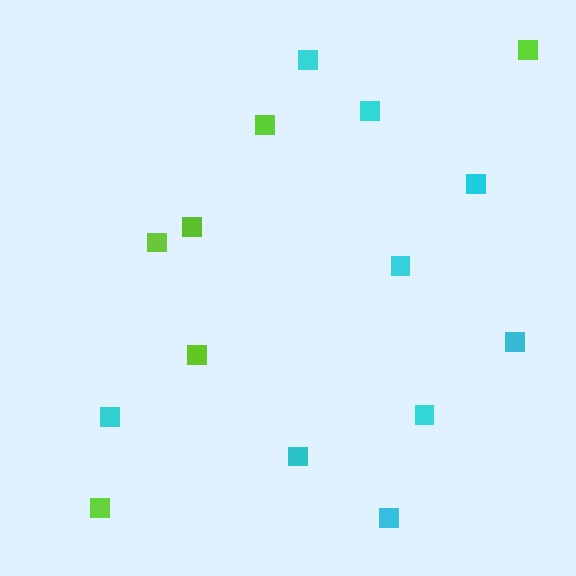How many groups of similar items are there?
There are 2 groups: one group of cyan squares (9) and one group of lime squares (6).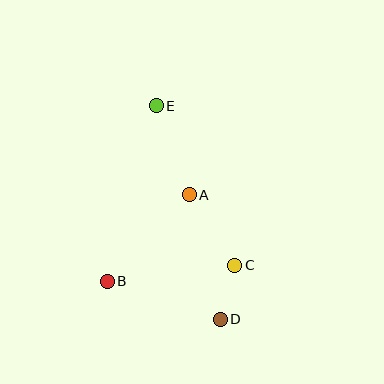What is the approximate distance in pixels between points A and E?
The distance between A and E is approximately 95 pixels.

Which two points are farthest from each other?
Points D and E are farthest from each other.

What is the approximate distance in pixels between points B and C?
The distance between B and C is approximately 128 pixels.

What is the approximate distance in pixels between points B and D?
The distance between B and D is approximately 119 pixels.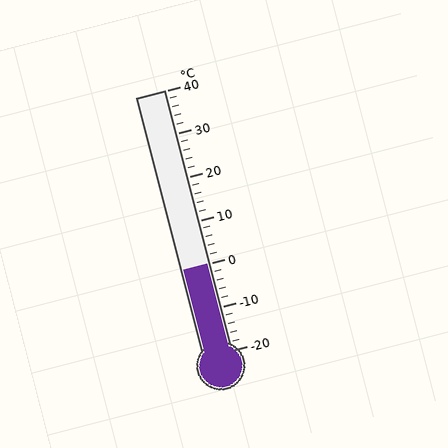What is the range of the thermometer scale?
The thermometer scale ranges from -20°C to 40°C.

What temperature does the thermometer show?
The thermometer shows approximately 0°C.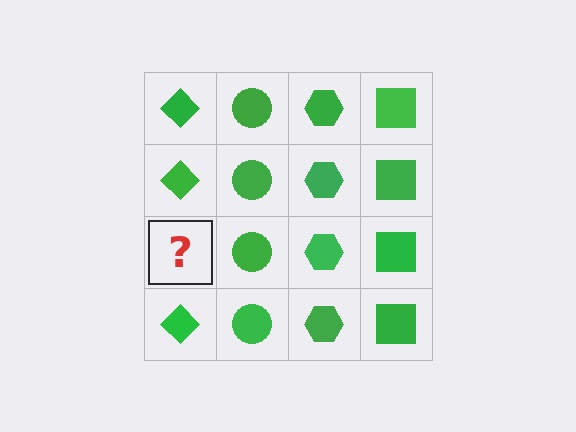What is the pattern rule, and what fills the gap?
The rule is that each column has a consistent shape. The gap should be filled with a green diamond.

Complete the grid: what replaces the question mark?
The question mark should be replaced with a green diamond.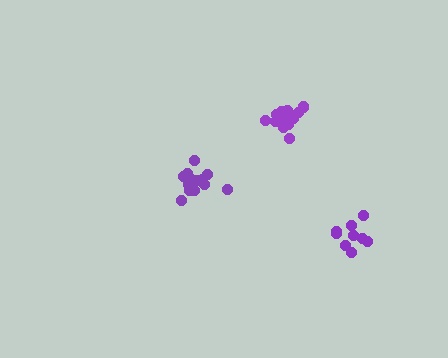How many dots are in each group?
Group 1: 15 dots, Group 2: 15 dots, Group 3: 9 dots (39 total).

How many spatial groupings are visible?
There are 3 spatial groupings.